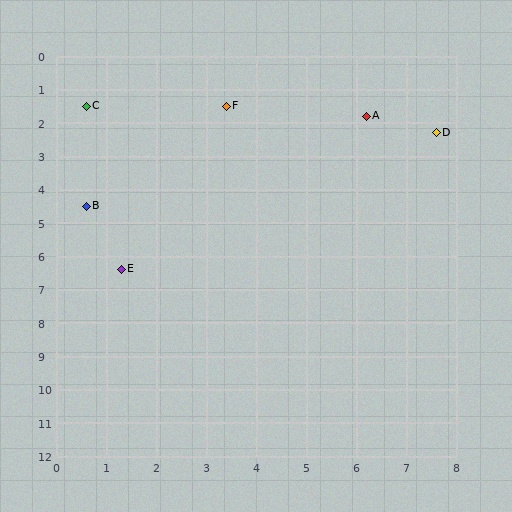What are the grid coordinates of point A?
Point A is at approximately (6.2, 1.8).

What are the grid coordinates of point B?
Point B is at approximately (0.6, 4.5).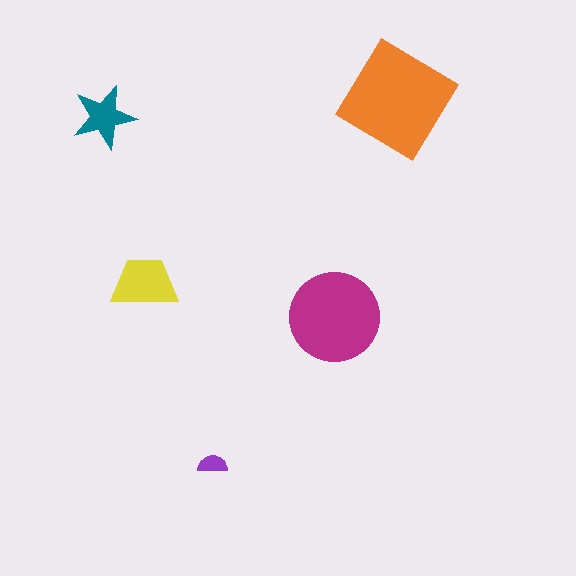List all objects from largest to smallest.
The orange diamond, the magenta circle, the yellow trapezoid, the teal star, the purple semicircle.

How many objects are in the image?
There are 5 objects in the image.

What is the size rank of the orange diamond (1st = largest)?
1st.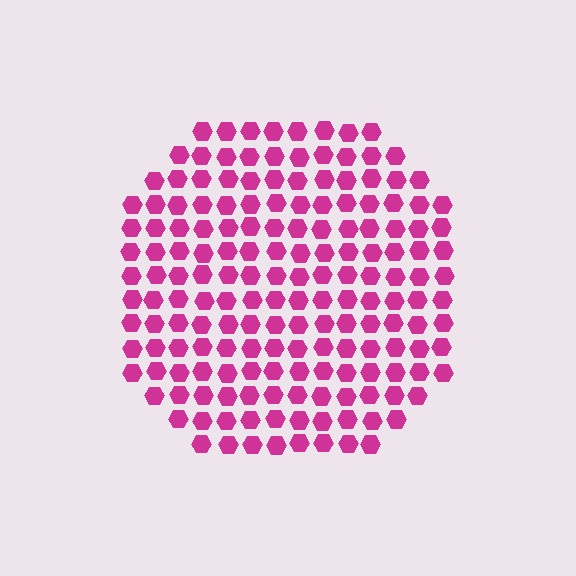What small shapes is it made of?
It is made of small hexagons.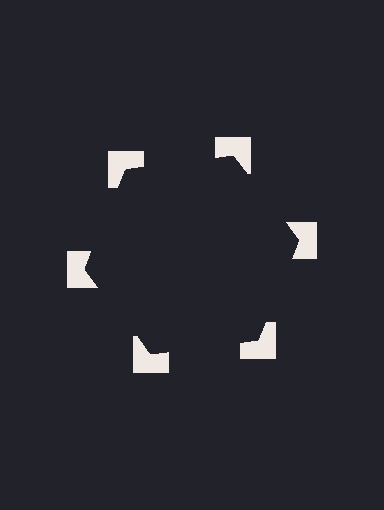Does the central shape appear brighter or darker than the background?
It typically appears slightly darker than the background, even though no actual brightness change is drawn.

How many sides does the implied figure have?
6 sides.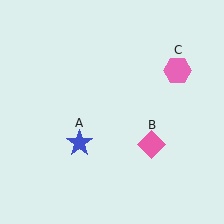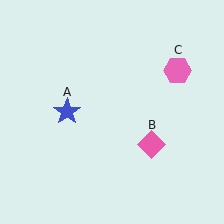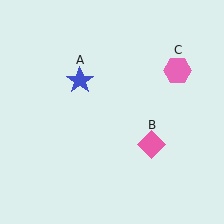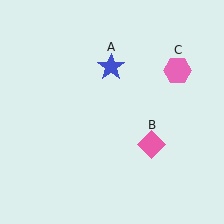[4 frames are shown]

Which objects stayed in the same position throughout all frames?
Pink diamond (object B) and pink hexagon (object C) remained stationary.